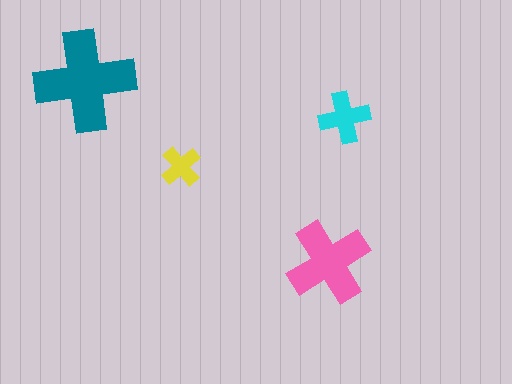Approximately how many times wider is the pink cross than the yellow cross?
About 2 times wider.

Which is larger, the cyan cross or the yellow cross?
The cyan one.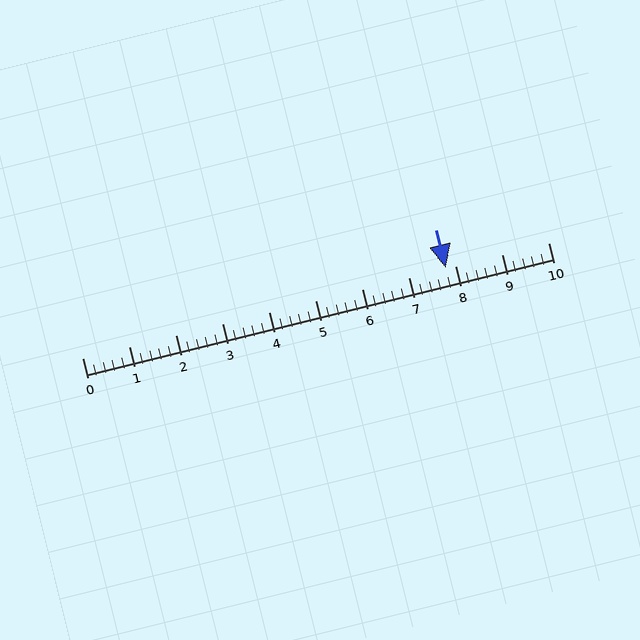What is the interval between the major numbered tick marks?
The major tick marks are spaced 1 units apart.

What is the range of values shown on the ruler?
The ruler shows values from 0 to 10.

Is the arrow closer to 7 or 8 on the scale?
The arrow is closer to 8.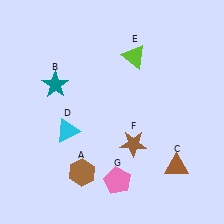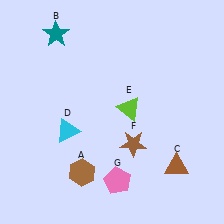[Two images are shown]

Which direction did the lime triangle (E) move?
The lime triangle (E) moved down.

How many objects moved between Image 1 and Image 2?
2 objects moved between the two images.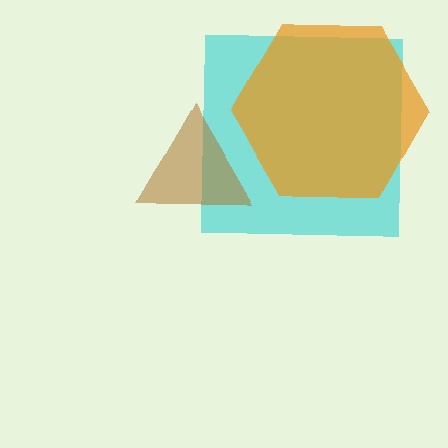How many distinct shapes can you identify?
There are 3 distinct shapes: a cyan square, a brown triangle, an orange hexagon.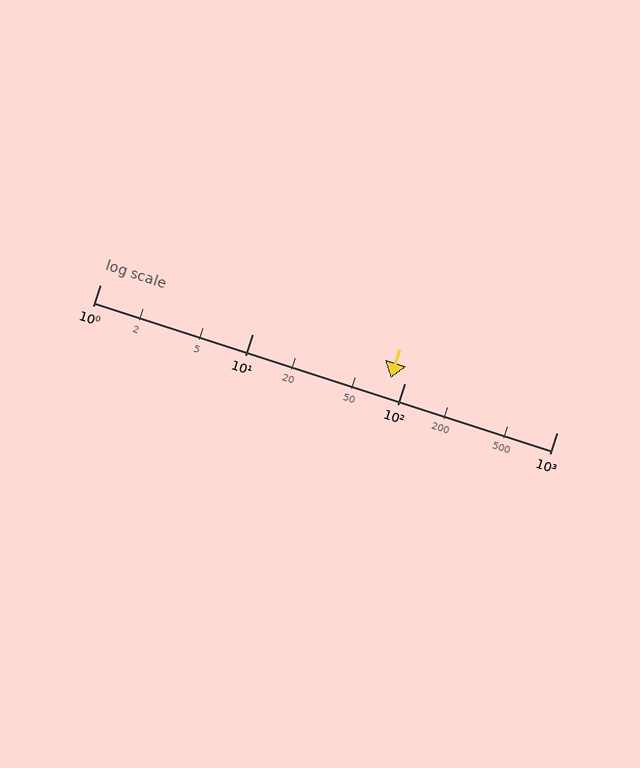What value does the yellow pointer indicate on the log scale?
The pointer indicates approximately 81.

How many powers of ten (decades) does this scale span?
The scale spans 3 decades, from 1 to 1000.